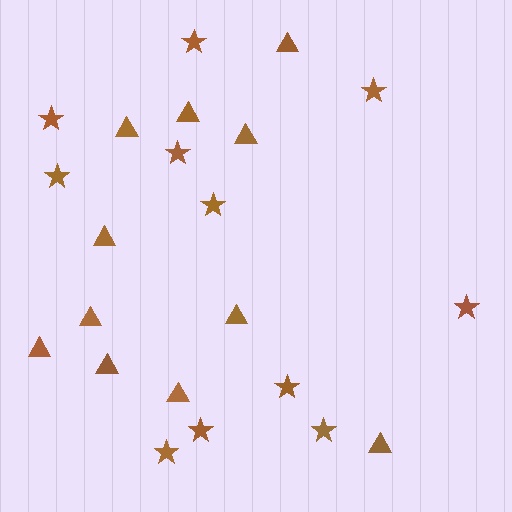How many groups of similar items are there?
There are 2 groups: one group of triangles (11) and one group of stars (11).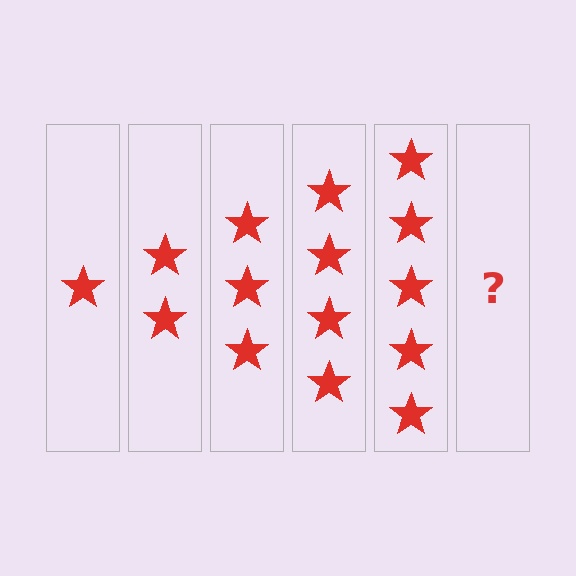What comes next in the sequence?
The next element should be 6 stars.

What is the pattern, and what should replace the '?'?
The pattern is that each step adds one more star. The '?' should be 6 stars.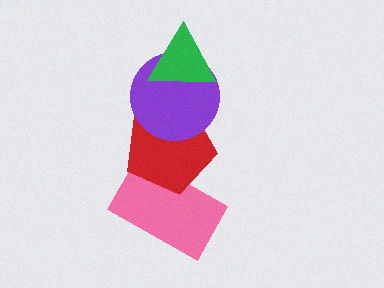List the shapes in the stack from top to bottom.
From top to bottom: the green triangle, the purple circle, the red pentagon, the pink rectangle.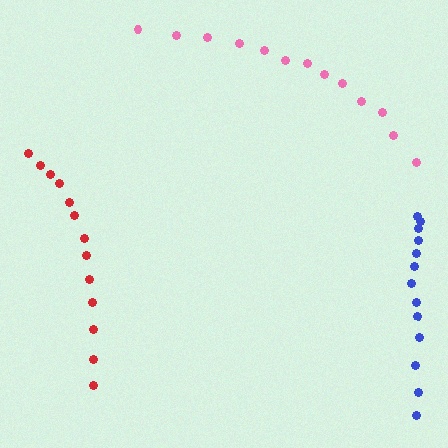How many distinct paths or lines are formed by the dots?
There are 3 distinct paths.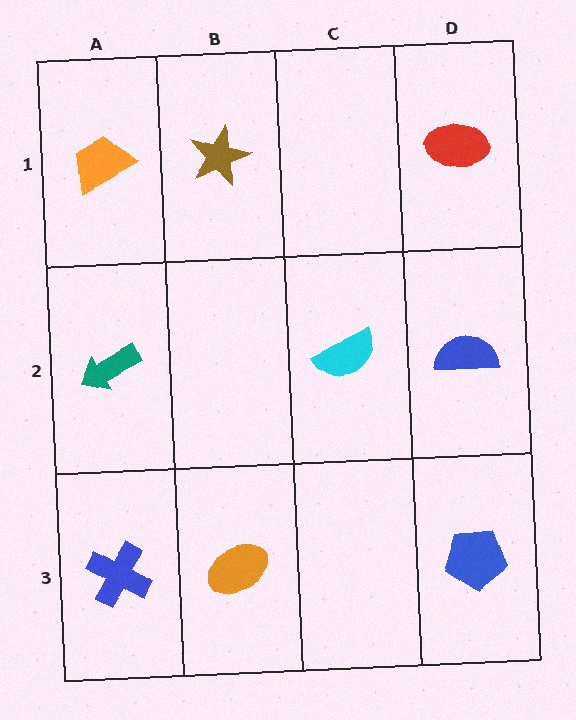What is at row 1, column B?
A brown star.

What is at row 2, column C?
A cyan semicircle.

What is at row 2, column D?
A blue semicircle.